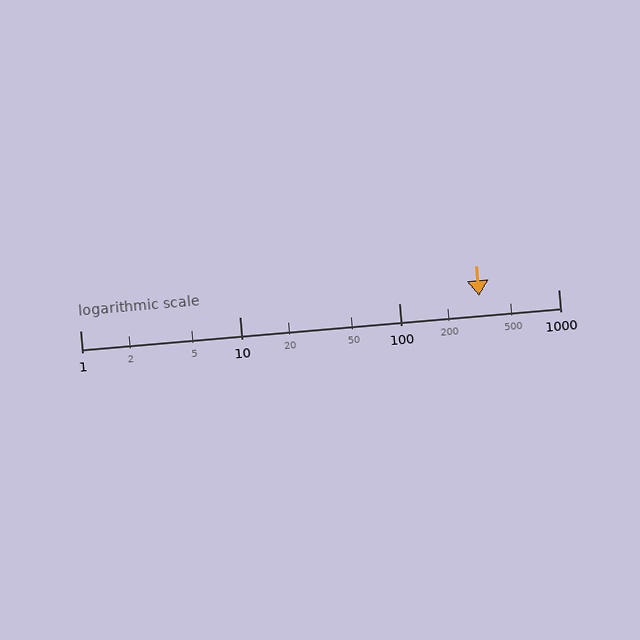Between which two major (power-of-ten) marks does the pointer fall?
The pointer is between 100 and 1000.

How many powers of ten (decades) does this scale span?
The scale spans 3 decades, from 1 to 1000.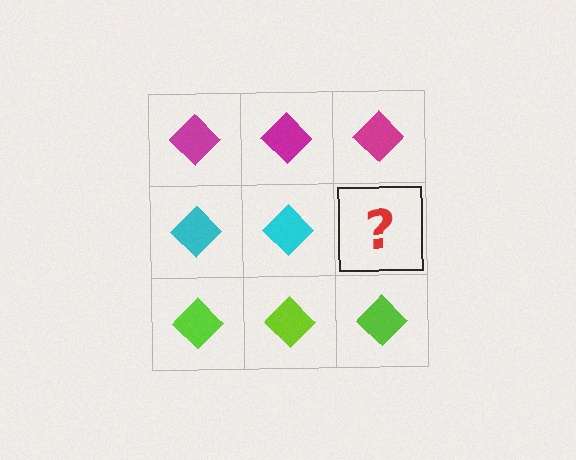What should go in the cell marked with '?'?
The missing cell should contain a cyan diamond.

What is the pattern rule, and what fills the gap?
The rule is that each row has a consistent color. The gap should be filled with a cyan diamond.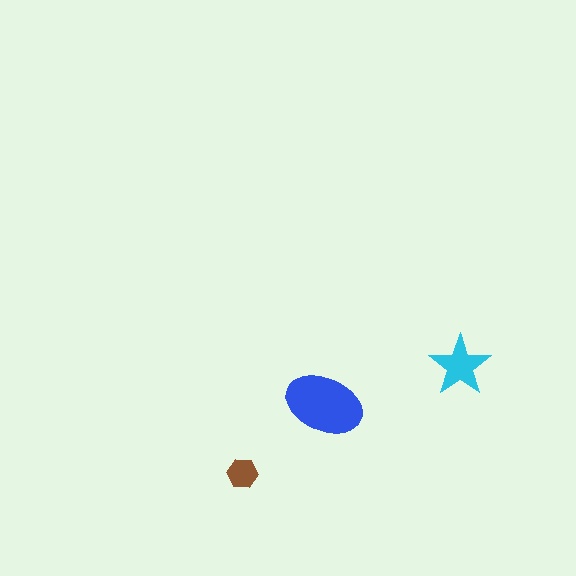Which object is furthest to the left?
The brown hexagon is leftmost.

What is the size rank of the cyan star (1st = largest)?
2nd.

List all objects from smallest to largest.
The brown hexagon, the cyan star, the blue ellipse.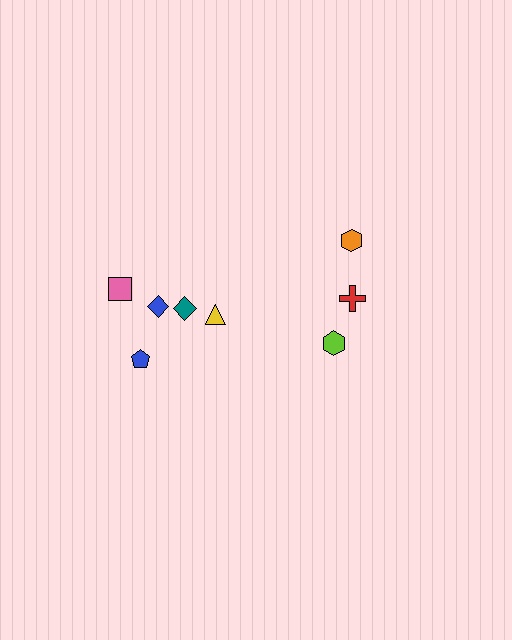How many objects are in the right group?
There are 3 objects.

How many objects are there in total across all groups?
There are 8 objects.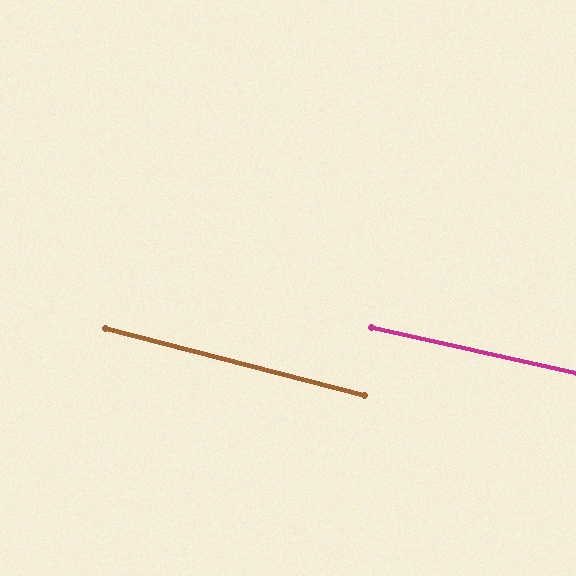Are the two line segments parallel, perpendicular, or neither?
Parallel — their directions differ by only 1.8°.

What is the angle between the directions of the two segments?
Approximately 2 degrees.